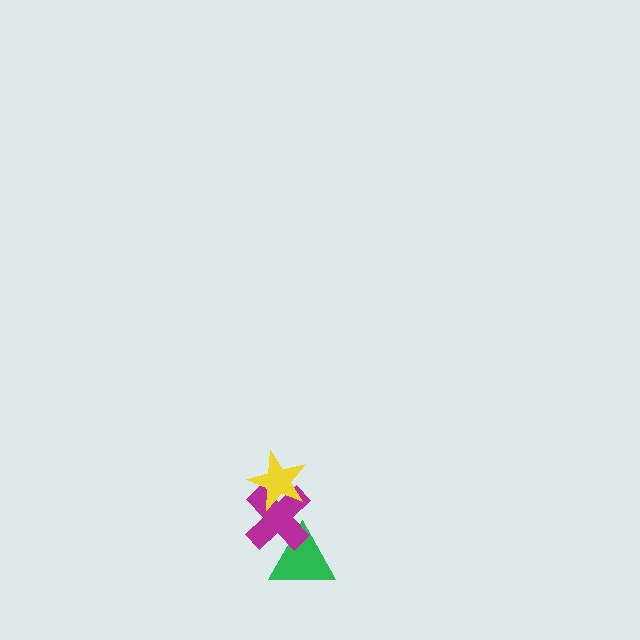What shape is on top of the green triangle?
The magenta cross is on top of the green triangle.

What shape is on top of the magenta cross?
The yellow star is on top of the magenta cross.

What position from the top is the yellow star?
The yellow star is 1st from the top.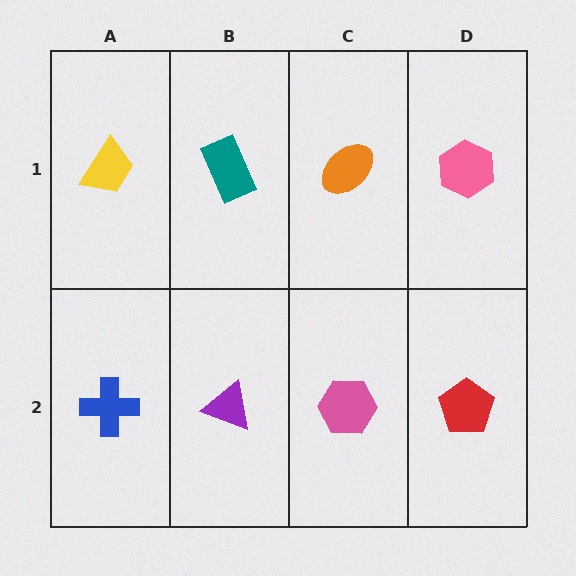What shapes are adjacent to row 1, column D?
A red pentagon (row 2, column D), an orange ellipse (row 1, column C).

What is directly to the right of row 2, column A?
A purple triangle.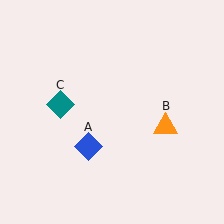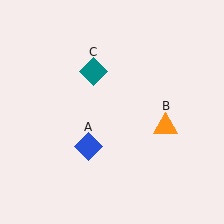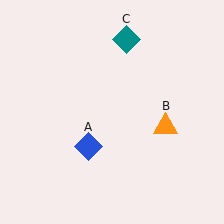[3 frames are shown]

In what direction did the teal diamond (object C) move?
The teal diamond (object C) moved up and to the right.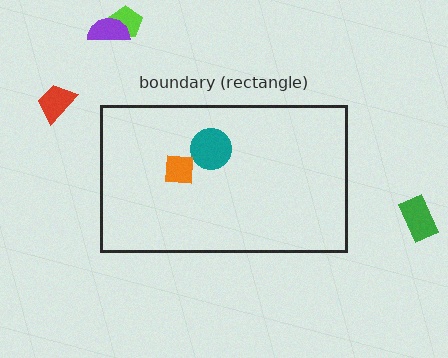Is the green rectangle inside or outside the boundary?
Outside.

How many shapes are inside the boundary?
3 inside, 4 outside.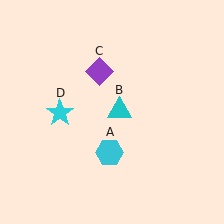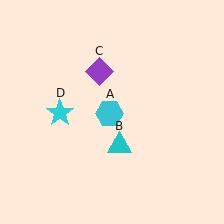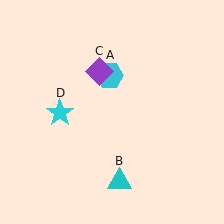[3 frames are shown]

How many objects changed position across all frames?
2 objects changed position: cyan hexagon (object A), cyan triangle (object B).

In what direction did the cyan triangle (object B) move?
The cyan triangle (object B) moved down.